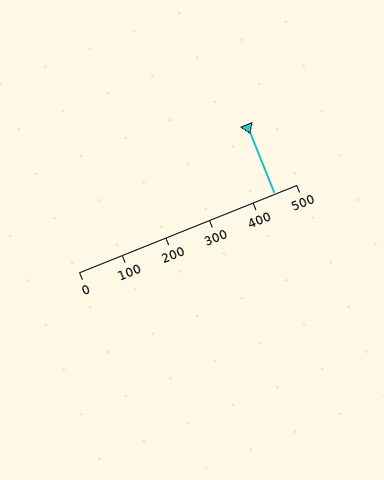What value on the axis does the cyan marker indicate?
The marker indicates approximately 450.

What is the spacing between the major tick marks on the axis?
The major ticks are spaced 100 apart.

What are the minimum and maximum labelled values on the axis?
The axis runs from 0 to 500.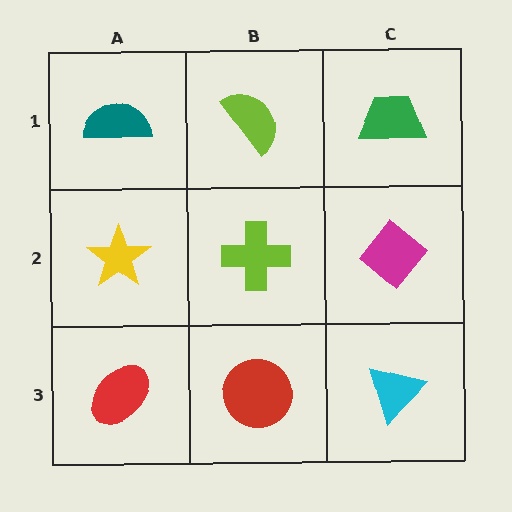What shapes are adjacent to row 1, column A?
A yellow star (row 2, column A), a lime semicircle (row 1, column B).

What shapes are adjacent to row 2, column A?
A teal semicircle (row 1, column A), a red ellipse (row 3, column A), a lime cross (row 2, column B).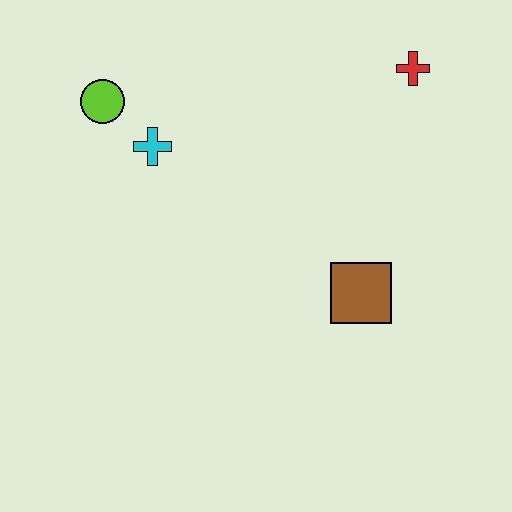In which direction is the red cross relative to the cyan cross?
The red cross is to the right of the cyan cross.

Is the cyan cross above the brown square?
Yes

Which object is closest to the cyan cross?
The lime circle is closest to the cyan cross.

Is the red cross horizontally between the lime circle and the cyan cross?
No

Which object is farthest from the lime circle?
The brown square is farthest from the lime circle.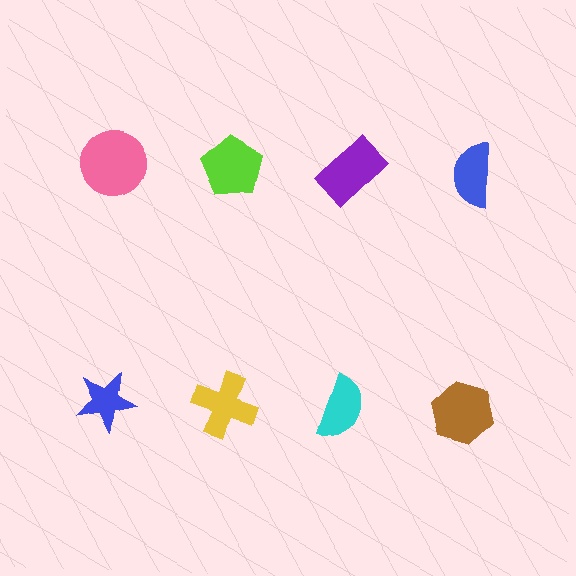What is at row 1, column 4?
A blue semicircle.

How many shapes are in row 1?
4 shapes.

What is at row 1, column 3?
A purple rectangle.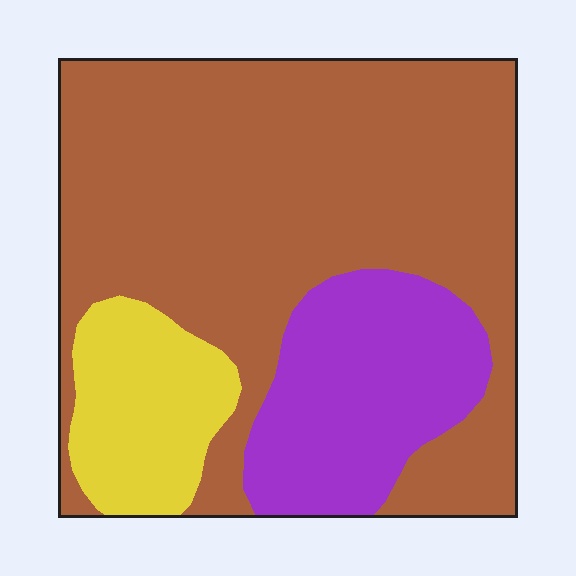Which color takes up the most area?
Brown, at roughly 65%.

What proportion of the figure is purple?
Purple covers 21% of the figure.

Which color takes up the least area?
Yellow, at roughly 15%.